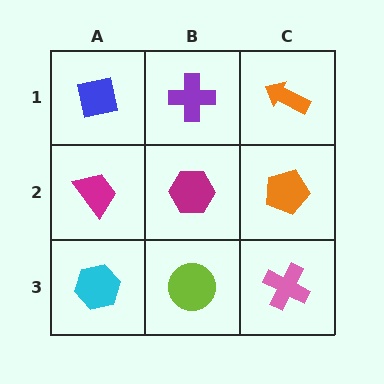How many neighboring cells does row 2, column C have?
3.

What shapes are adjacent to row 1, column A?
A magenta trapezoid (row 2, column A), a purple cross (row 1, column B).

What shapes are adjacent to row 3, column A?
A magenta trapezoid (row 2, column A), a lime circle (row 3, column B).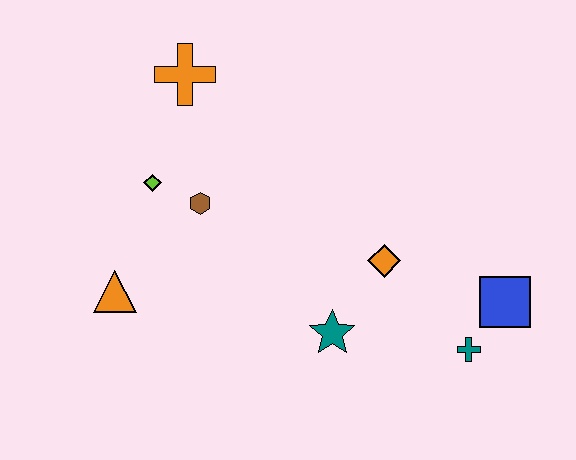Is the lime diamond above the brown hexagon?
Yes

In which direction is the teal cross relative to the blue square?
The teal cross is below the blue square.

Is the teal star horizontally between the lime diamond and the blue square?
Yes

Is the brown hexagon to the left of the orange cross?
No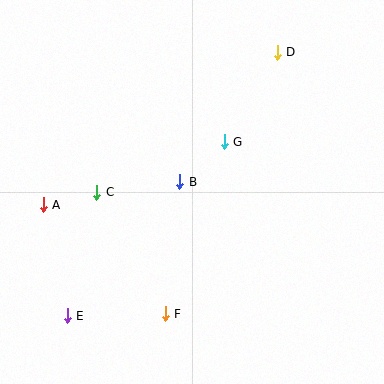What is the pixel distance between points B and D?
The distance between B and D is 162 pixels.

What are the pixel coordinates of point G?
Point G is at (224, 142).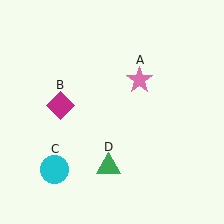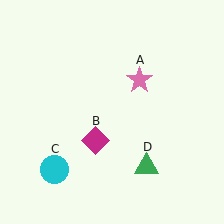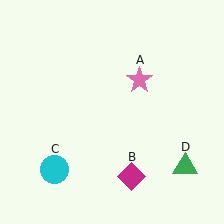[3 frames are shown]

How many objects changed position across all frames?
2 objects changed position: magenta diamond (object B), green triangle (object D).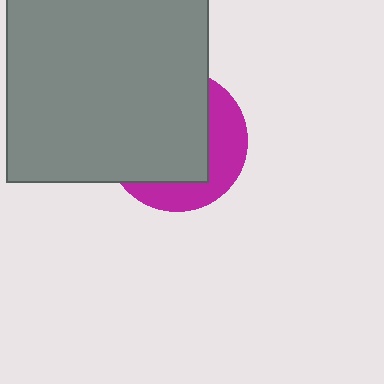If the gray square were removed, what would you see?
You would see the complete magenta circle.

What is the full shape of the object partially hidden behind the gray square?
The partially hidden object is a magenta circle.